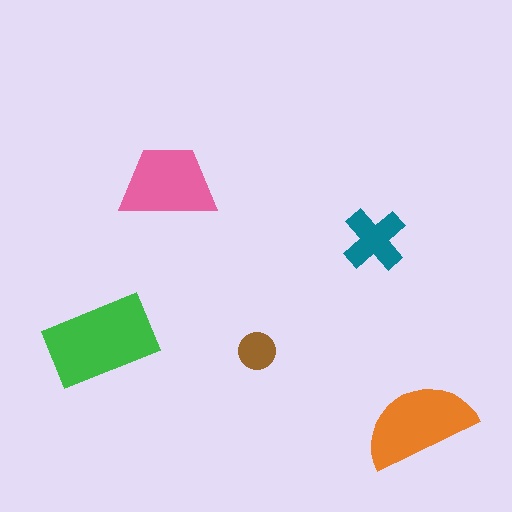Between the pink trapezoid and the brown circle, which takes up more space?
The pink trapezoid.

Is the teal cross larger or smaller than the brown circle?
Larger.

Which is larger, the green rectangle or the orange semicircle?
The green rectangle.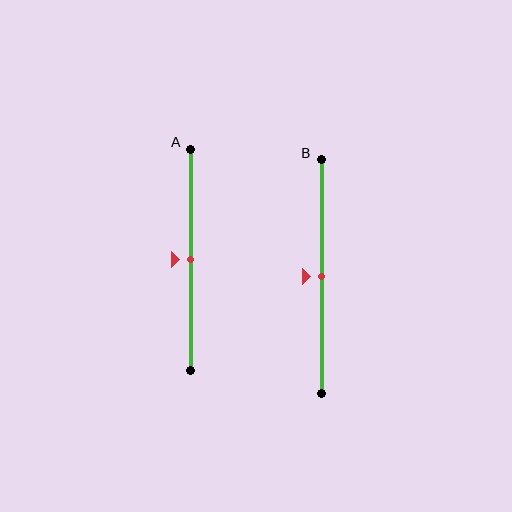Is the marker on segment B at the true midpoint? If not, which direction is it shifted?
Yes, the marker on segment B is at the true midpoint.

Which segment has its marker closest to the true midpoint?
Segment A has its marker closest to the true midpoint.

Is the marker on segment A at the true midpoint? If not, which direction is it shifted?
Yes, the marker on segment A is at the true midpoint.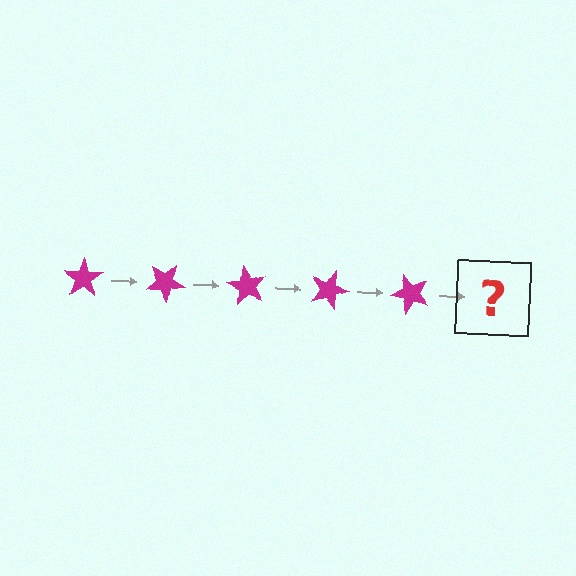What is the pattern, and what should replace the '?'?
The pattern is that the star rotates 30 degrees each step. The '?' should be a magenta star rotated 150 degrees.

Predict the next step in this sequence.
The next step is a magenta star rotated 150 degrees.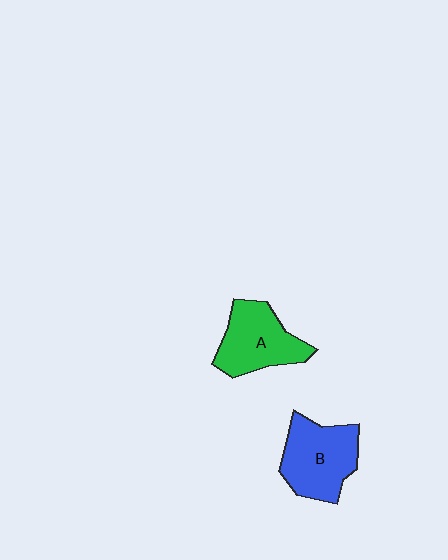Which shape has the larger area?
Shape B (blue).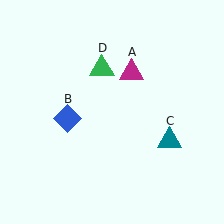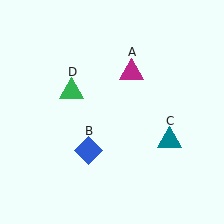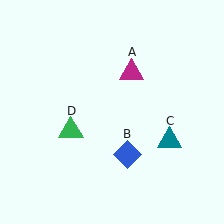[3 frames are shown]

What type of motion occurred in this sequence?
The blue diamond (object B), green triangle (object D) rotated counterclockwise around the center of the scene.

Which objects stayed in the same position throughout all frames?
Magenta triangle (object A) and teal triangle (object C) remained stationary.